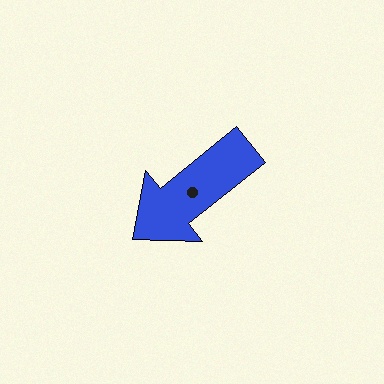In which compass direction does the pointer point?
Southwest.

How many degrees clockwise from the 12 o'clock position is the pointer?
Approximately 231 degrees.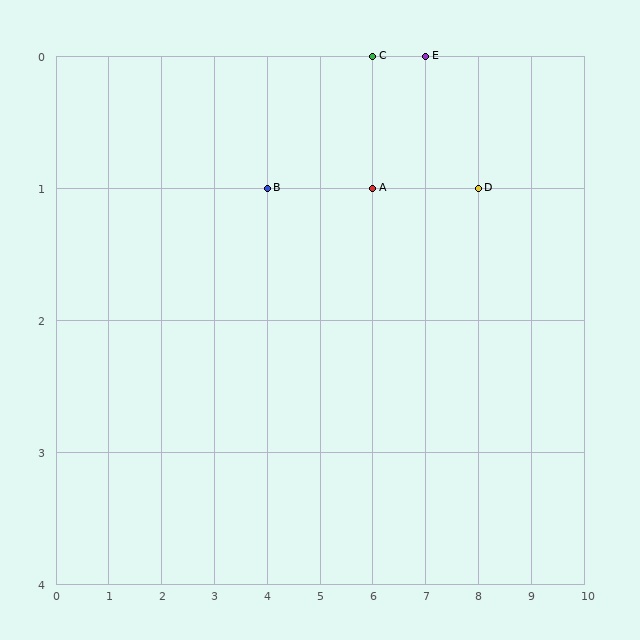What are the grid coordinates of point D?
Point D is at grid coordinates (8, 1).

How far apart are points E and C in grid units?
Points E and C are 1 column apart.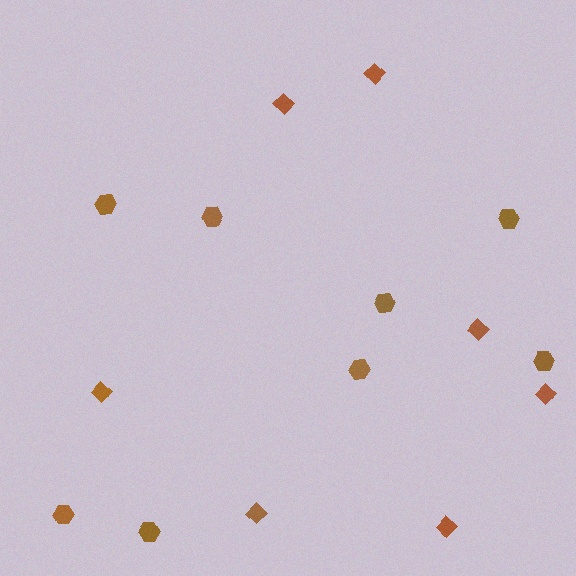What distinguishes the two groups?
There are 2 groups: one group of hexagons (8) and one group of diamonds (7).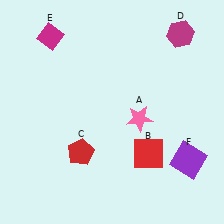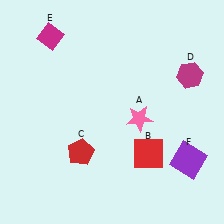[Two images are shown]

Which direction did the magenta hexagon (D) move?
The magenta hexagon (D) moved down.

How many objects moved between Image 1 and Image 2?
1 object moved between the two images.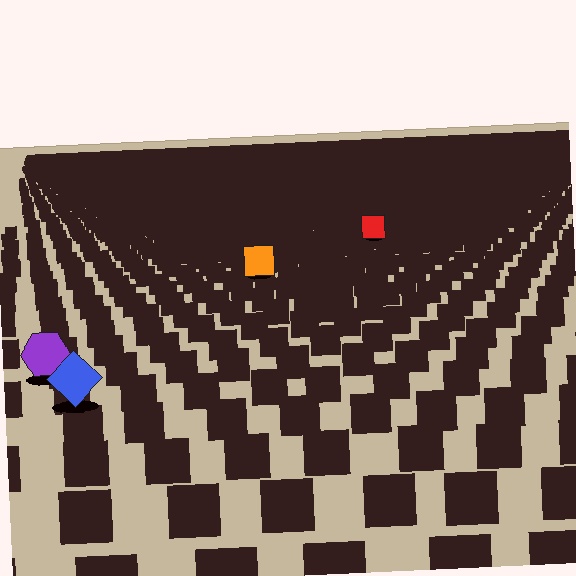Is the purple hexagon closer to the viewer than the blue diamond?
No. The blue diamond is closer — you can tell from the texture gradient: the ground texture is coarser near it.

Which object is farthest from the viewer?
The red square is farthest from the viewer. It appears smaller and the ground texture around it is denser.